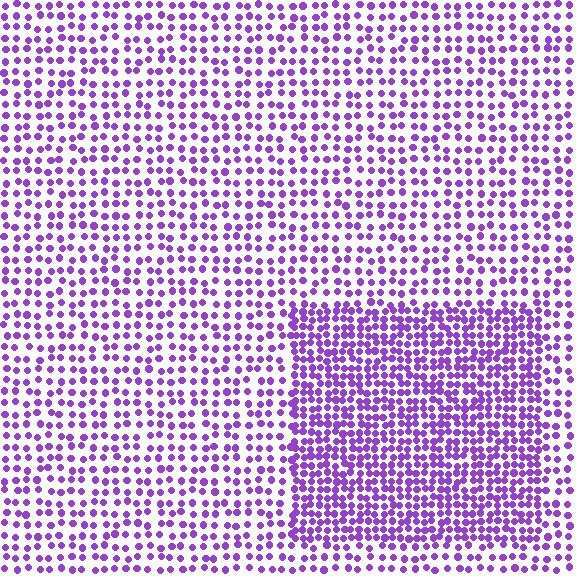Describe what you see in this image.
The image contains small purple elements arranged at two different densities. A rectangle-shaped region is visible where the elements are more densely packed than the surrounding area.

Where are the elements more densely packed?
The elements are more densely packed inside the rectangle boundary.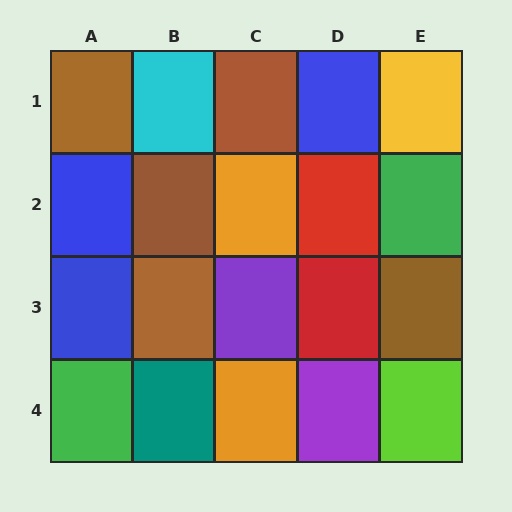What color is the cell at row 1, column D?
Blue.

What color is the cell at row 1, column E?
Yellow.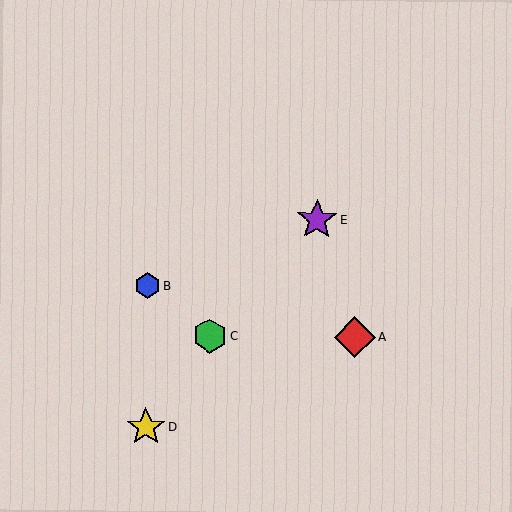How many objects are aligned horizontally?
2 objects (A, C) are aligned horizontally.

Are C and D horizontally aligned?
No, C is at y≈336 and D is at y≈427.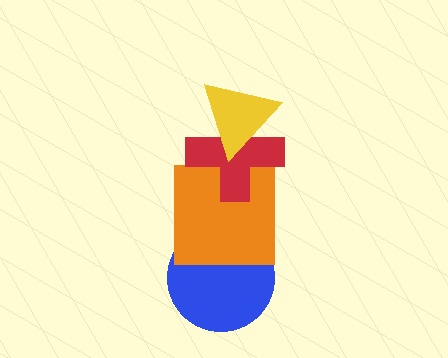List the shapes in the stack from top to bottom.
From top to bottom: the yellow triangle, the red cross, the orange square, the blue circle.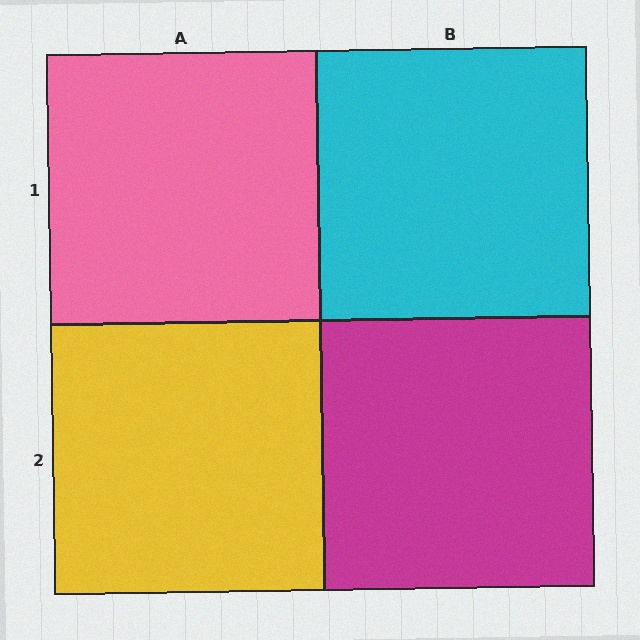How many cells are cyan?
1 cell is cyan.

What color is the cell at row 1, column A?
Pink.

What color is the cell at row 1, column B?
Cyan.